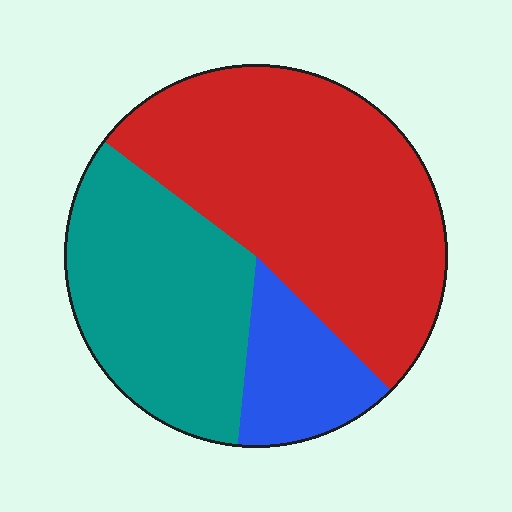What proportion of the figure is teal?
Teal covers 34% of the figure.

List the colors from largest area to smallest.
From largest to smallest: red, teal, blue.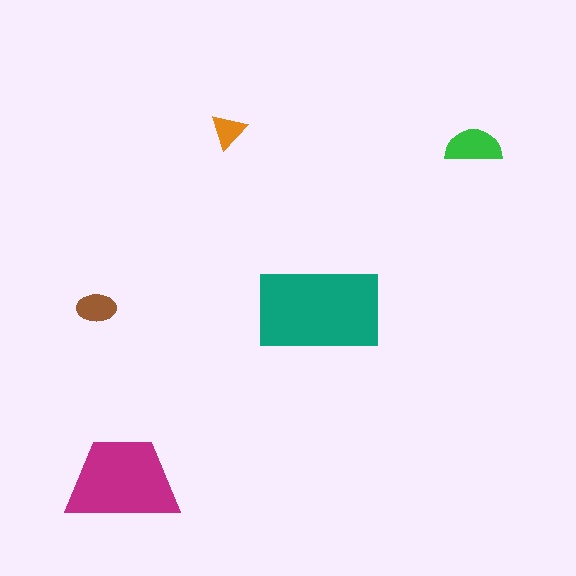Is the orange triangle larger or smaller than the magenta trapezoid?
Smaller.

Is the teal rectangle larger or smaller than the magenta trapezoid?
Larger.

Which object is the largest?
The teal rectangle.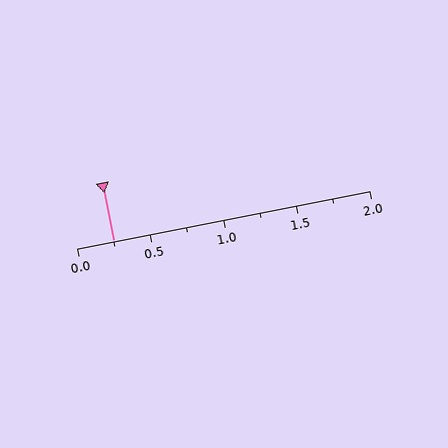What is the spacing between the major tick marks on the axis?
The major ticks are spaced 0.5 apart.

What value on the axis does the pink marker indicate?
The marker indicates approximately 0.25.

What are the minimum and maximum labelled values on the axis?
The axis runs from 0.0 to 2.0.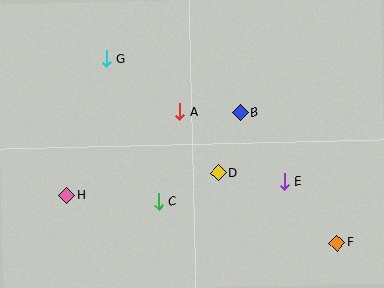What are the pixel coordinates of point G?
Point G is at (106, 59).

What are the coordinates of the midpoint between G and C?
The midpoint between G and C is at (133, 130).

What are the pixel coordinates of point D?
Point D is at (218, 173).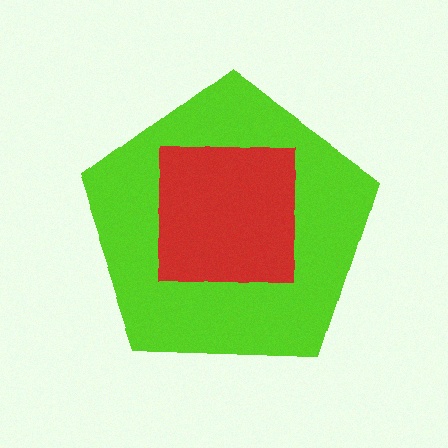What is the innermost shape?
The red square.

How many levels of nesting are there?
2.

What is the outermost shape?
The lime pentagon.